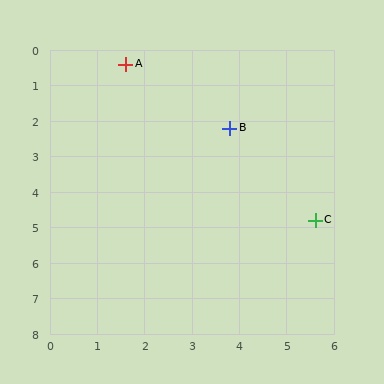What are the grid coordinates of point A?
Point A is at approximately (1.6, 0.4).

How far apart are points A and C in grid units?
Points A and C are about 5.9 grid units apart.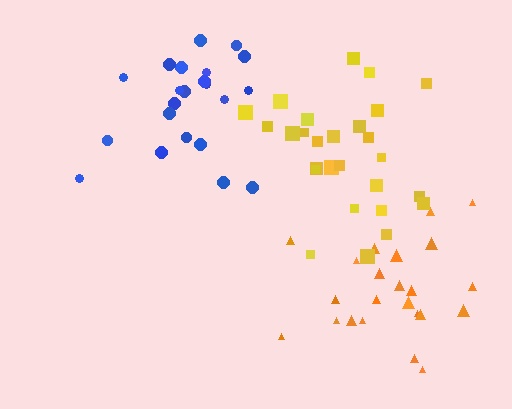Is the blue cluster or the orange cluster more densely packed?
Blue.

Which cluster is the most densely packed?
Yellow.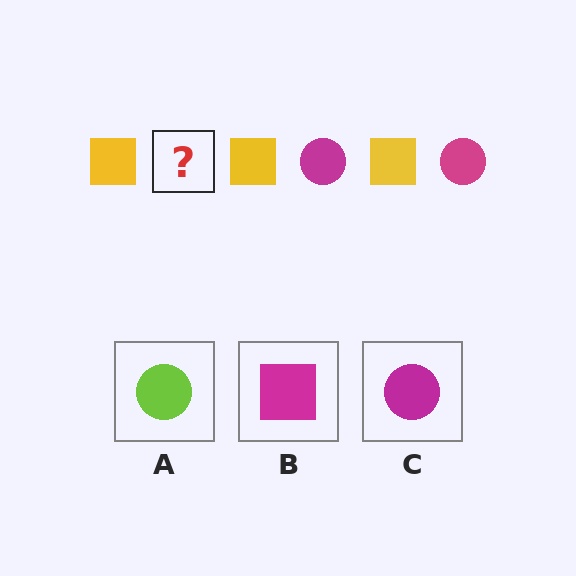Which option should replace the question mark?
Option C.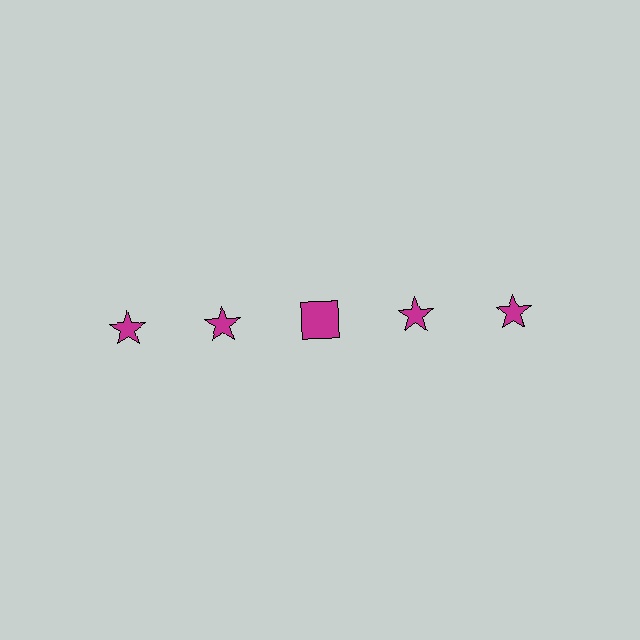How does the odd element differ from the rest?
It has a different shape: square instead of star.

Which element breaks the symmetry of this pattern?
The magenta square in the top row, center column breaks the symmetry. All other shapes are magenta stars.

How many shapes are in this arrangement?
There are 5 shapes arranged in a grid pattern.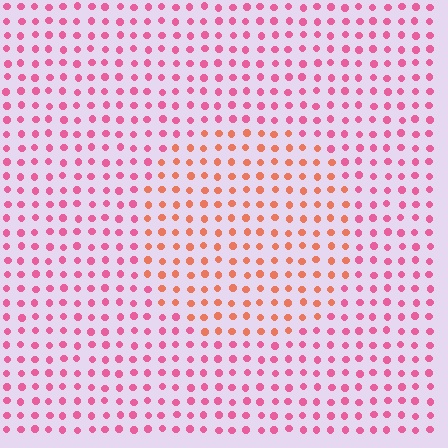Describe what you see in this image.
The image is filled with small pink elements in a uniform arrangement. A circle-shaped region is visible where the elements are tinted to a slightly different hue, forming a subtle color boundary.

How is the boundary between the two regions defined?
The boundary is defined purely by a slight shift in hue (about 38 degrees). Spacing, size, and orientation are identical on both sides.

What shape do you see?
I see a circle.